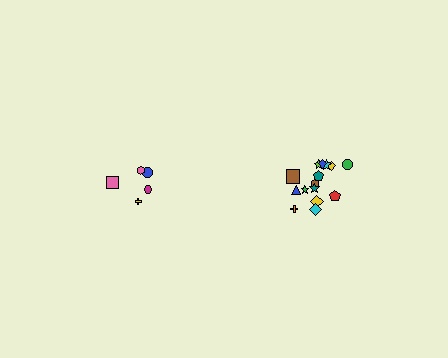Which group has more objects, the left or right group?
The right group.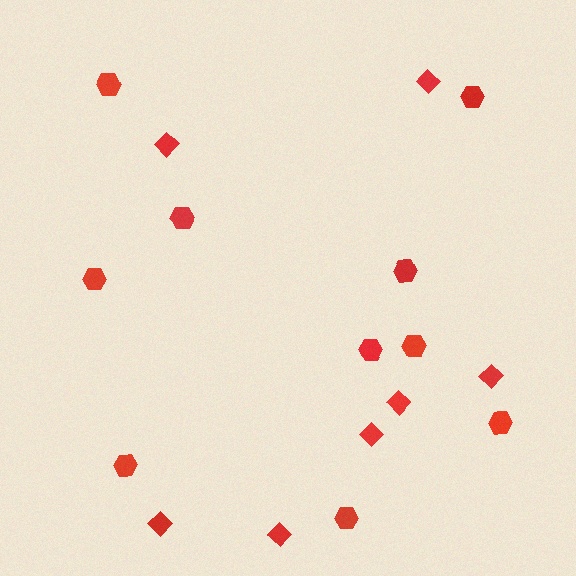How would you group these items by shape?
There are 2 groups: one group of hexagons (10) and one group of diamonds (7).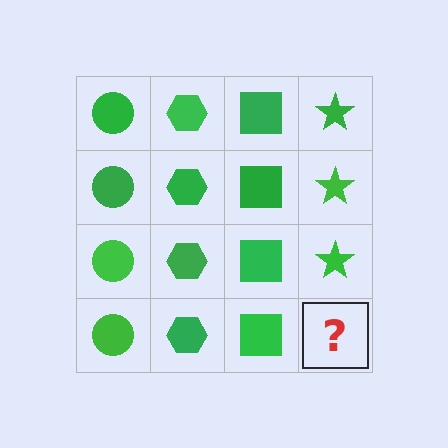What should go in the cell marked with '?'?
The missing cell should contain a green star.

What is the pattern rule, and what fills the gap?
The rule is that each column has a consistent shape. The gap should be filled with a green star.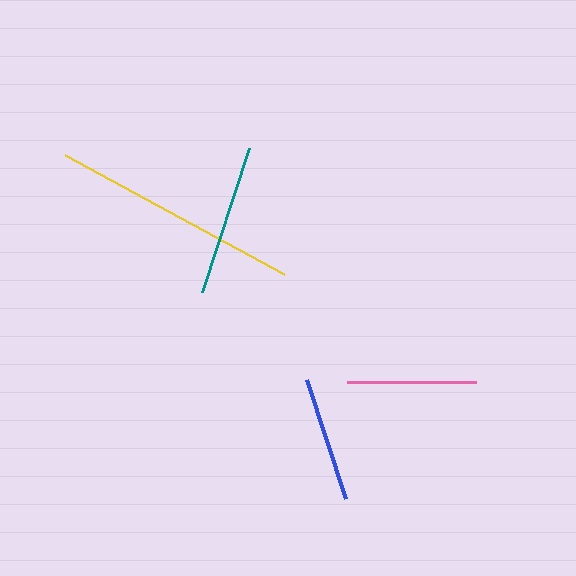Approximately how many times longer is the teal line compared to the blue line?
The teal line is approximately 1.2 times the length of the blue line.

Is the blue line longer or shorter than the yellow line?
The yellow line is longer than the blue line.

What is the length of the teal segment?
The teal segment is approximately 152 pixels long.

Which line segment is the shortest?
The blue line is the shortest at approximately 125 pixels.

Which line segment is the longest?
The yellow line is the longest at approximately 250 pixels.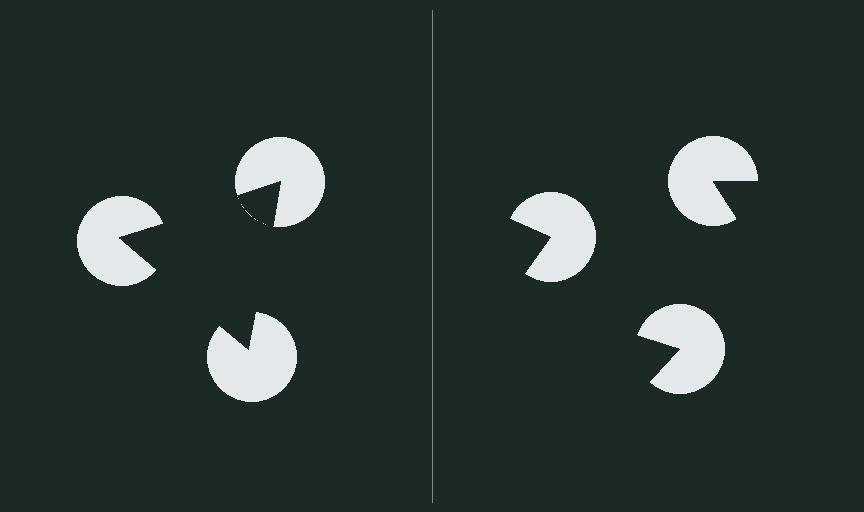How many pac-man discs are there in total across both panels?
6 — 3 on each side.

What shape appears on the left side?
An illusory triangle.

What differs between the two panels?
The pac-man discs are positioned identically on both sides; only the wedge orientations differ. On the left they align to a triangle; on the right they are misaligned.